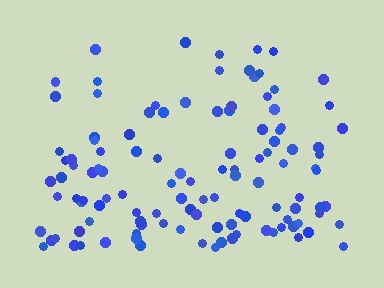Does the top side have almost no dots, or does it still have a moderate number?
Still a moderate number, just noticeably fewer than the bottom.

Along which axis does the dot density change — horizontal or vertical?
Vertical.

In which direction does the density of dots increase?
From top to bottom, with the bottom side densest.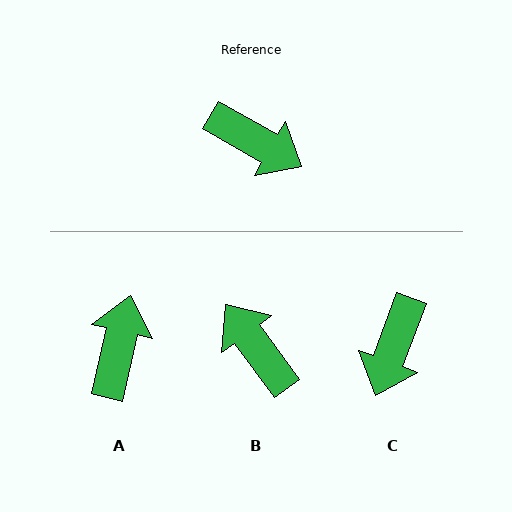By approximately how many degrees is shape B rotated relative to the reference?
Approximately 156 degrees counter-clockwise.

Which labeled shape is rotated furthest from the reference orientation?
B, about 156 degrees away.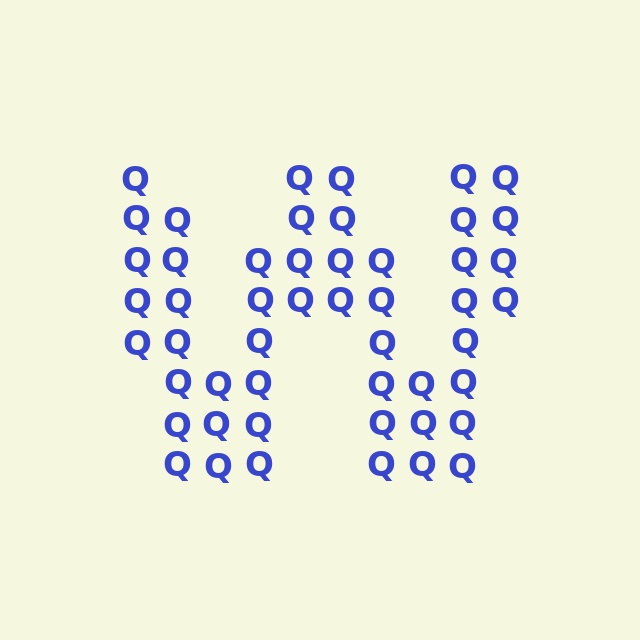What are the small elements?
The small elements are letter Q's.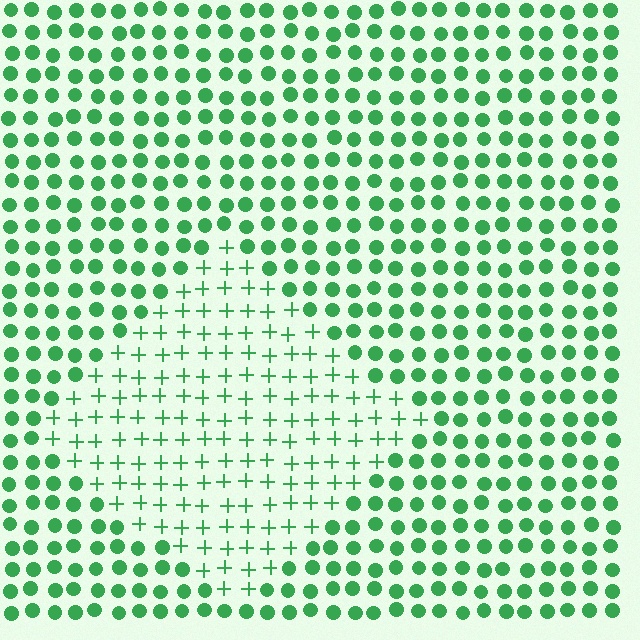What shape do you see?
I see a diamond.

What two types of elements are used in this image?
The image uses plus signs inside the diamond region and circles outside it.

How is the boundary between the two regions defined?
The boundary is defined by a change in element shape: plus signs inside vs. circles outside. All elements share the same color and spacing.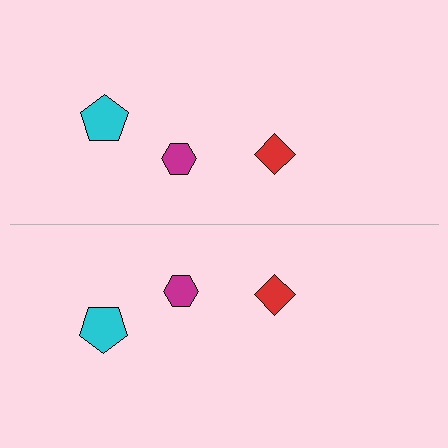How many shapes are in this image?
There are 6 shapes in this image.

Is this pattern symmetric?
Yes, this pattern has bilateral (reflection) symmetry.